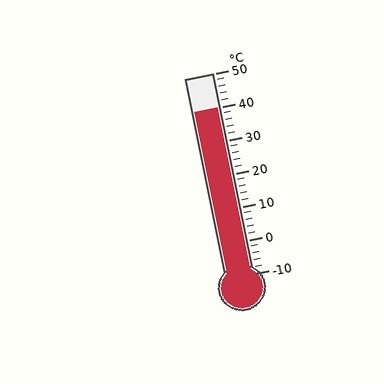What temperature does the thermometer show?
The thermometer shows approximately 40°C.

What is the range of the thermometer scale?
The thermometer scale ranges from -10°C to 50°C.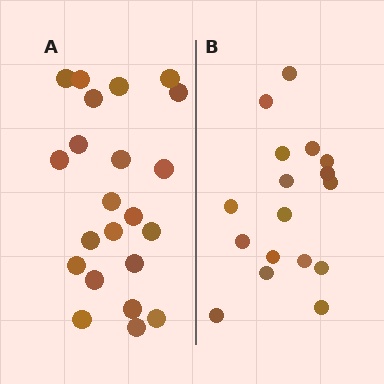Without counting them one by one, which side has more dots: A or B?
Region A (the left region) has more dots.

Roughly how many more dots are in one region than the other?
Region A has about 5 more dots than region B.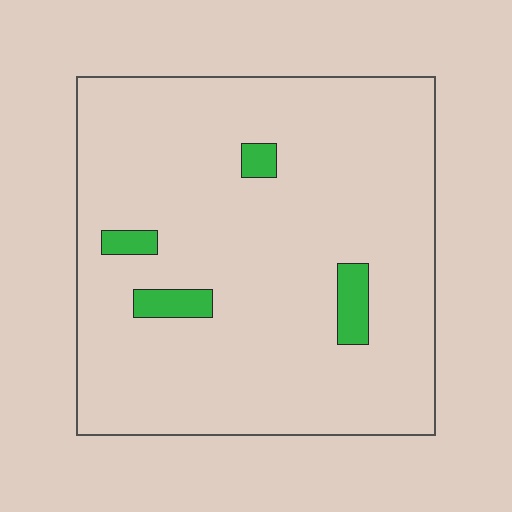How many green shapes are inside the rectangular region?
4.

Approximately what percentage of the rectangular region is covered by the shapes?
Approximately 5%.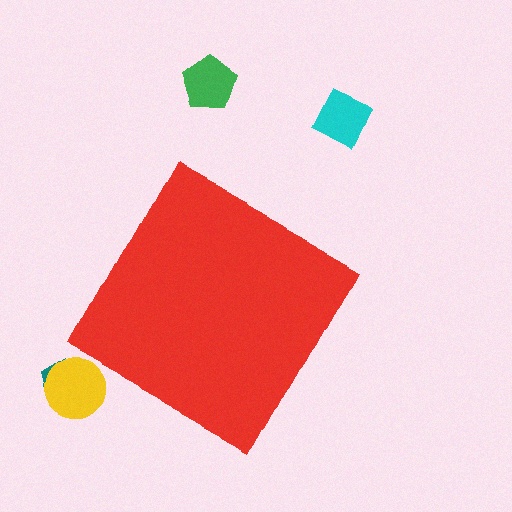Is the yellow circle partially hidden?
No, the yellow circle is fully visible.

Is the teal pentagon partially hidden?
No, the teal pentagon is fully visible.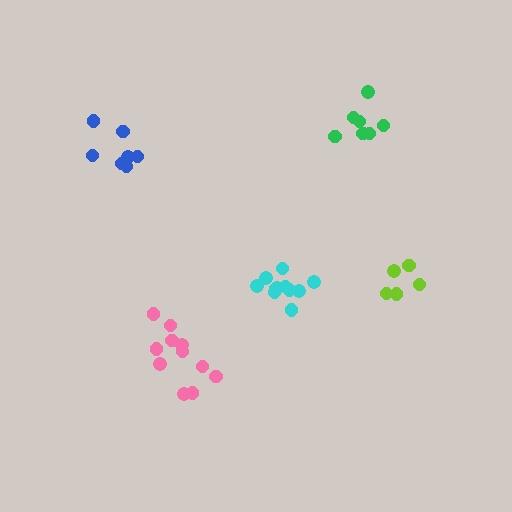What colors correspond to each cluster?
The clusters are colored: lime, pink, green, blue, cyan.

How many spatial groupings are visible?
There are 5 spatial groupings.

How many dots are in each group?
Group 1: 5 dots, Group 2: 11 dots, Group 3: 7 dots, Group 4: 7 dots, Group 5: 11 dots (41 total).